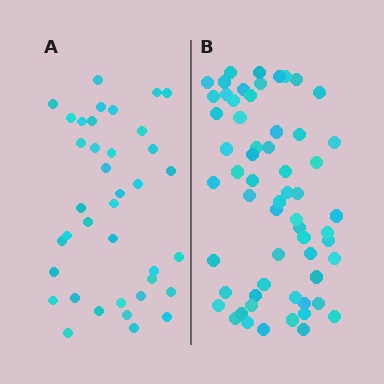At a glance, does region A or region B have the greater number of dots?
Region B (the right region) has more dots.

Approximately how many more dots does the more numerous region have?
Region B has approximately 20 more dots than region A.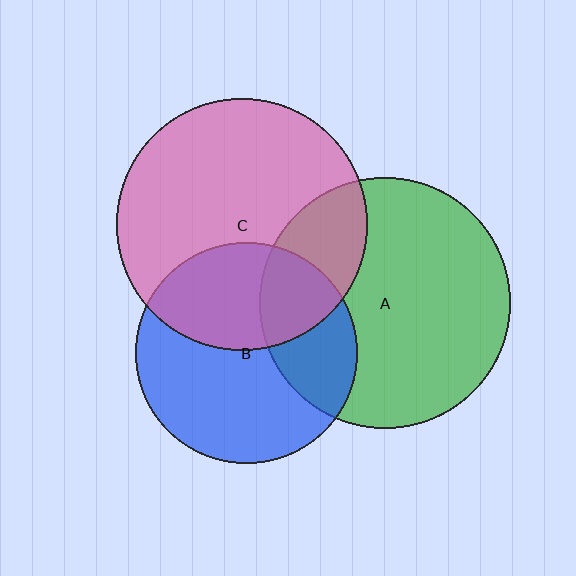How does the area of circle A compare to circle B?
Approximately 1.3 times.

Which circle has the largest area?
Circle C (pink).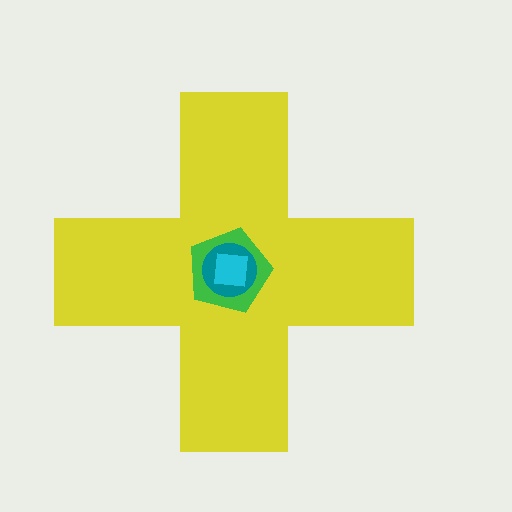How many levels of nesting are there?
4.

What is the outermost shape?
The yellow cross.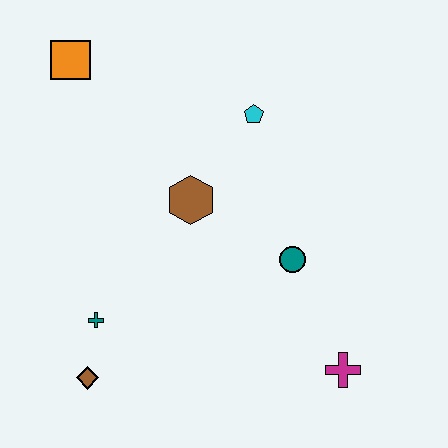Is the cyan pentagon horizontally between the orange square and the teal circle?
Yes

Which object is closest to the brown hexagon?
The cyan pentagon is closest to the brown hexagon.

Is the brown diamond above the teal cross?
No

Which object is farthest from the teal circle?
The orange square is farthest from the teal circle.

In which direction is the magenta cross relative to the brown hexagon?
The magenta cross is below the brown hexagon.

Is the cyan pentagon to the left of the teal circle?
Yes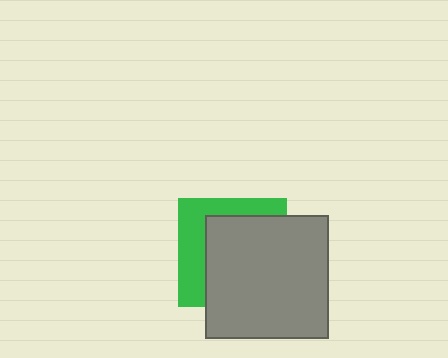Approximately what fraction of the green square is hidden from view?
Roughly 62% of the green square is hidden behind the gray square.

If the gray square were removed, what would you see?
You would see the complete green square.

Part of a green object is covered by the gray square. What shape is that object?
It is a square.